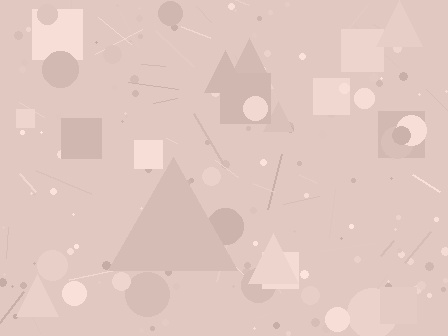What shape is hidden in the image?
A triangle is hidden in the image.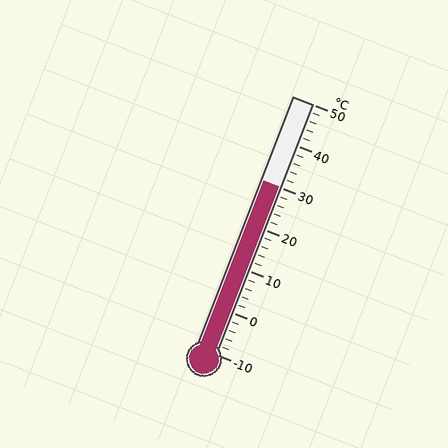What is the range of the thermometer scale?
The thermometer scale ranges from -10°C to 50°C.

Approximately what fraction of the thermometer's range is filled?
The thermometer is filled to approximately 65% of its range.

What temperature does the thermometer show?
The thermometer shows approximately 30°C.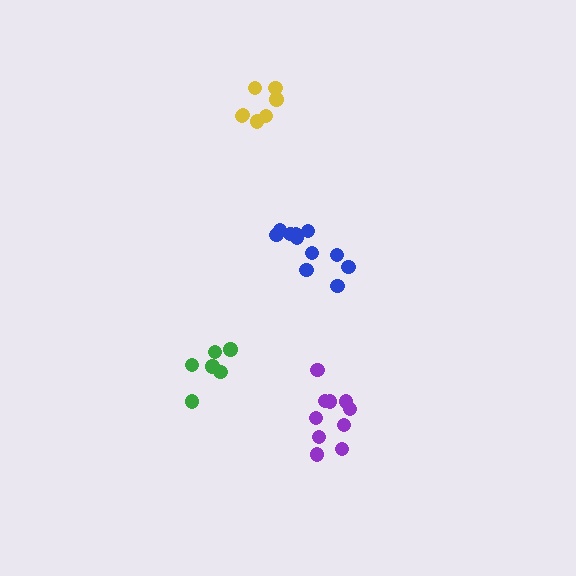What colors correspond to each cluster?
The clusters are colored: yellow, blue, purple, green.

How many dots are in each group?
Group 1: 7 dots, Group 2: 11 dots, Group 3: 10 dots, Group 4: 6 dots (34 total).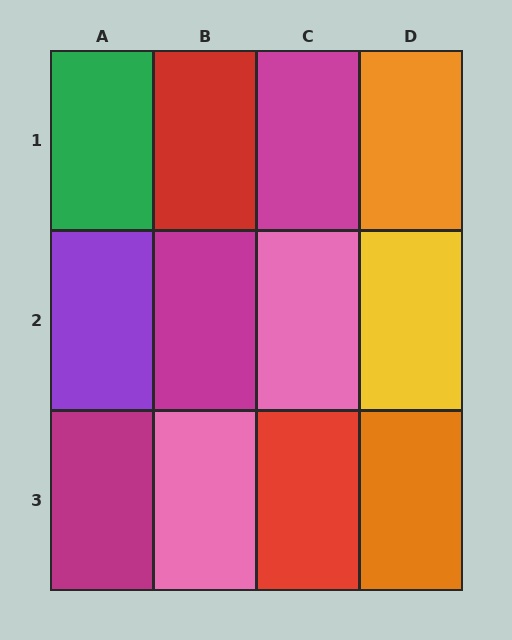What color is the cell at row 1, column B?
Red.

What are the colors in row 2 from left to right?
Purple, magenta, pink, yellow.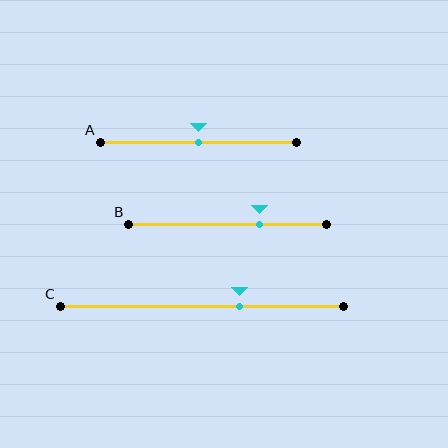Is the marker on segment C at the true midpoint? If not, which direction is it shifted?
No, the marker on segment C is shifted to the right by about 13% of the segment length.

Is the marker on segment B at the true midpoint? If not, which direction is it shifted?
No, the marker on segment B is shifted to the right by about 16% of the segment length.